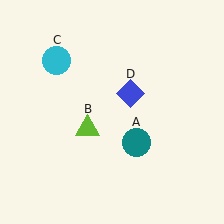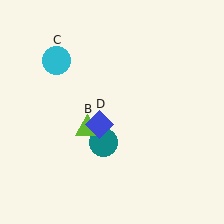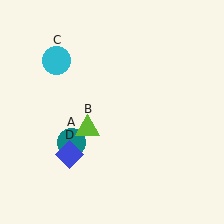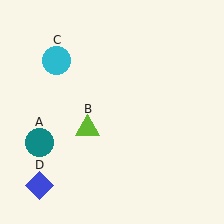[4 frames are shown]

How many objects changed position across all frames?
2 objects changed position: teal circle (object A), blue diamond (object D).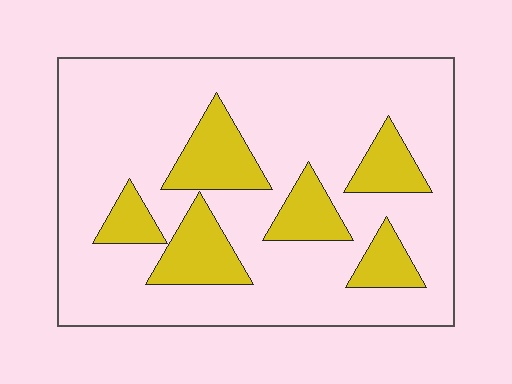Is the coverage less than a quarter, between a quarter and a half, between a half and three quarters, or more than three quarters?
Less than a quarter.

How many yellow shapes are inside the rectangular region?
6.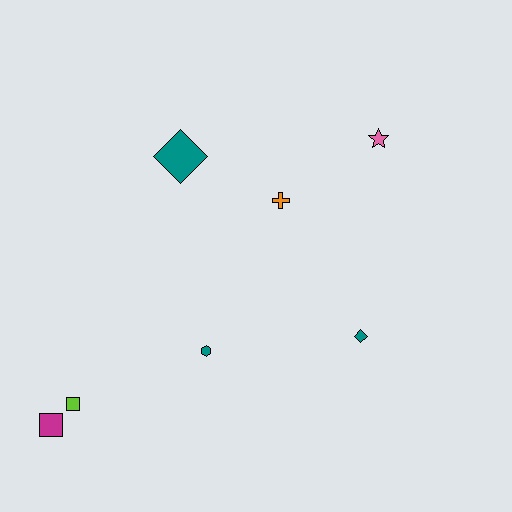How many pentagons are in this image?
There are no pentagons.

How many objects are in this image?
There are 7 objects.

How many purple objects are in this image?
There are no purple objects.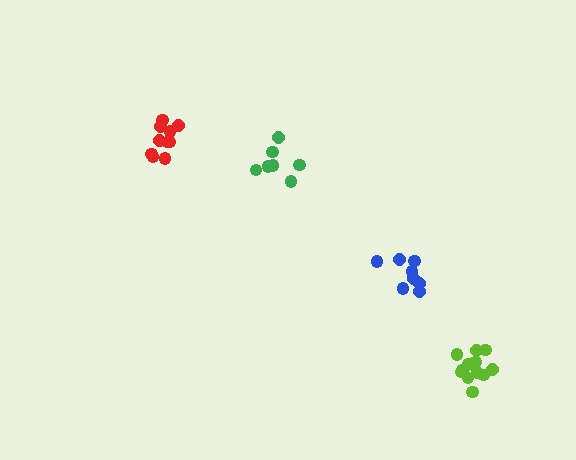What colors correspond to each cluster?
The clusters are colored: lime, green, red, blue.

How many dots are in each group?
Group 1: 12 dots, Group 2: 7 dots, Group 3: 10 dots, Group 4: 8 dots (37 total).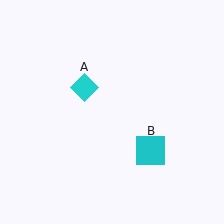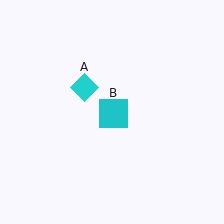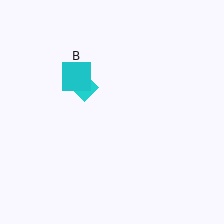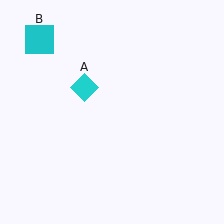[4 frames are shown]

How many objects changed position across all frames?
1 object changed position: cyan square (object B).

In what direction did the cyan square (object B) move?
The cyan square (object B) moved up and to the left.